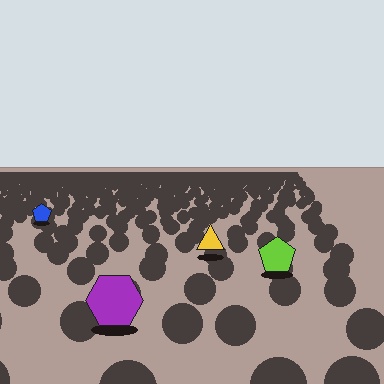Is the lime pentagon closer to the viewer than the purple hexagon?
No. The purple hexagon is closer — you can tell from the texture gradient: the ground texture is coarser near it.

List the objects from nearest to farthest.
From nearest to farthest: the purple hexagon, the lime pentagon, the yellow triangle, the blue pentagon.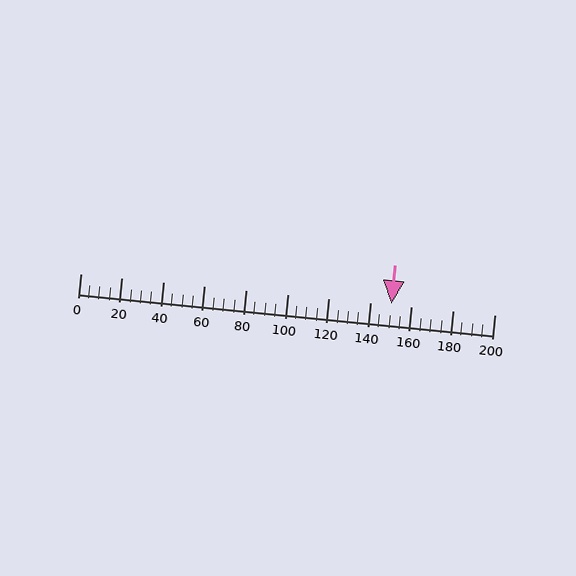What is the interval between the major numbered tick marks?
The major tick marks are spaced 20 units apart.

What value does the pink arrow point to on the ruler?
The pink arrow points to approximately 150.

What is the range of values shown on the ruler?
The ruler shows values from 0 to 200.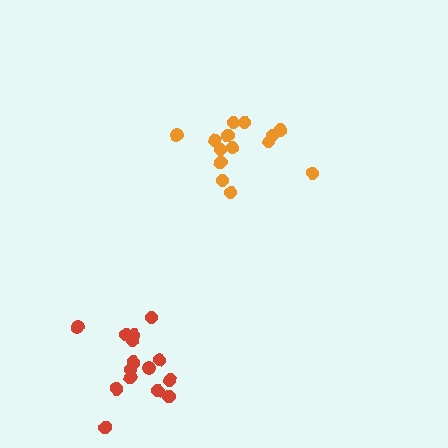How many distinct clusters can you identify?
There are 2 distinct clusters.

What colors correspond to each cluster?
The clusters are colored: orange, red.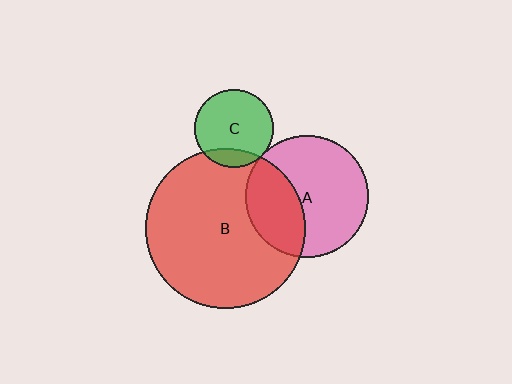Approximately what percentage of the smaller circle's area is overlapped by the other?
Approximately 5%.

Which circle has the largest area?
Circle B (red).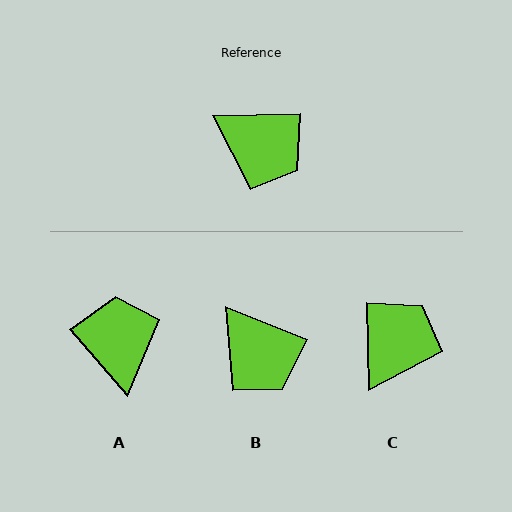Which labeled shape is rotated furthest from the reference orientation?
A, about 130 degrees away.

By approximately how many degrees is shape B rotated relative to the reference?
Approximately 23 degrees clockwise.